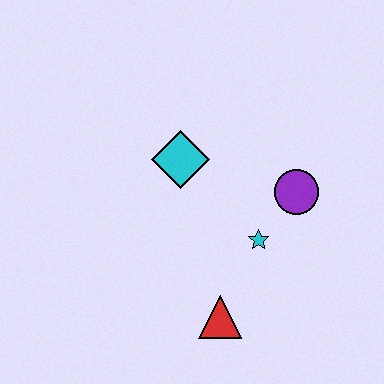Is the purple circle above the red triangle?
Yes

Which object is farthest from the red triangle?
The cyan diamond is farthest from the red triangle.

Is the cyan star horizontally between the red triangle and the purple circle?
Yes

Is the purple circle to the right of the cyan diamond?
Yes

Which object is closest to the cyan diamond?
The cyan star is closest to the cyan diamond.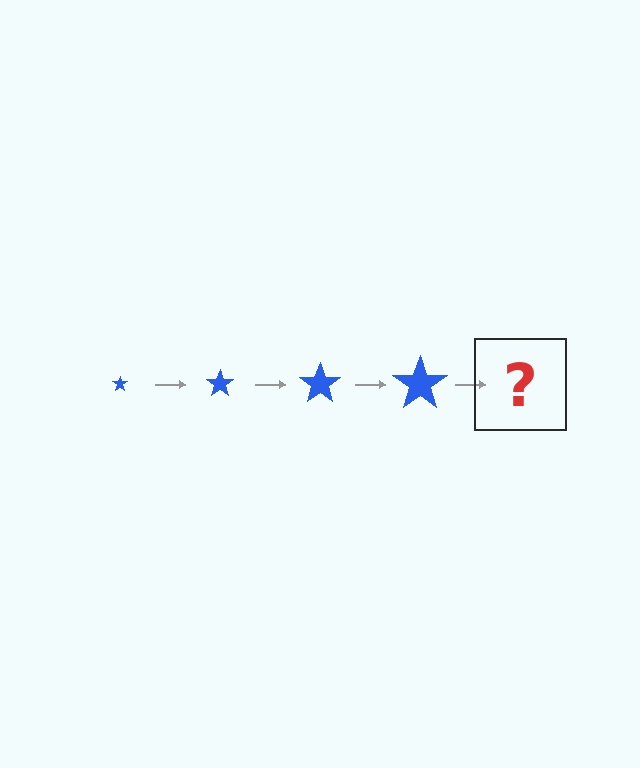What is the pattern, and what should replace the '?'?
The pattern is that the star gets progressively larger each step. The '?' should be a blue star, larger than the previous one.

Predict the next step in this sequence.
The next step is a blue star, larger than the previous one.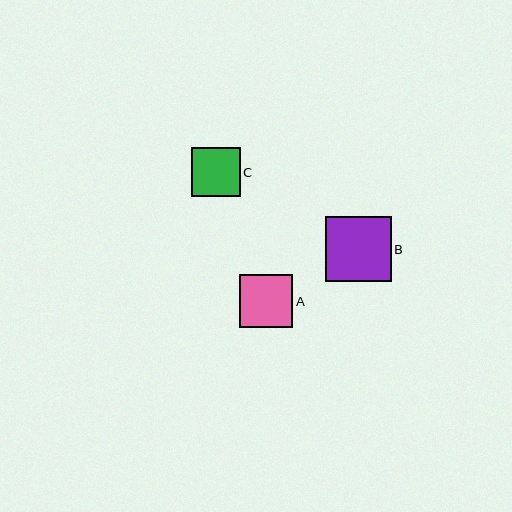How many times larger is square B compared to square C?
Square B is approximately 1.3 times the size of square C.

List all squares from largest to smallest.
From largest to smallest: B, A, C.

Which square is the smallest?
Square C is the smallest with a size of approximately 49 pixels.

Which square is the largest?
Square B is the largest with a size of approximately 65 pixels.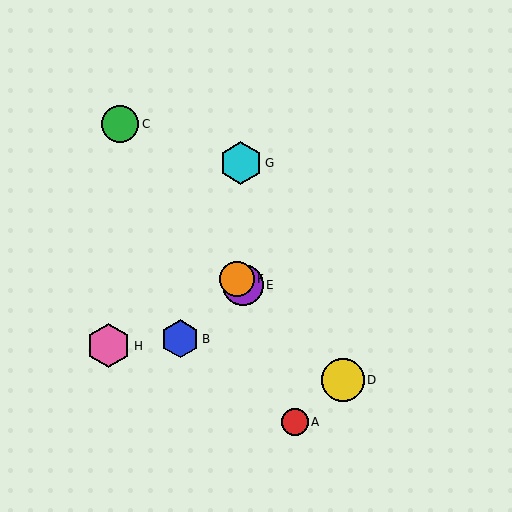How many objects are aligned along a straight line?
3 objects (D, E, F) are aligned along a straight line.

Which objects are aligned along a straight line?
Objects D, E, F are aligned along a straight line.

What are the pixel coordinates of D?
Object D is at (343, 380).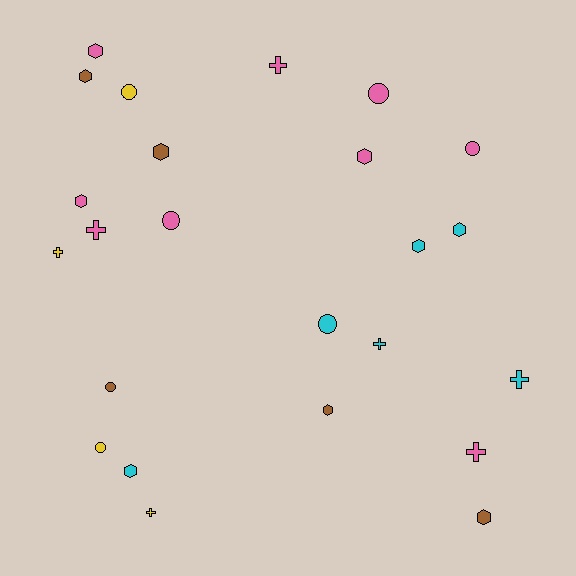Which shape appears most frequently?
Hexagon, with 10 objects.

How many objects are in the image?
There are 24 objects.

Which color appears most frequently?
Pink, with 9 objects.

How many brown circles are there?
There is 1 brown circle.